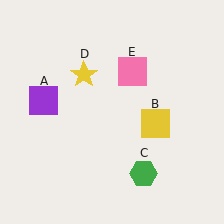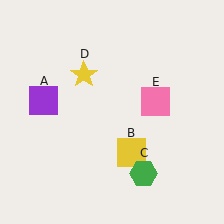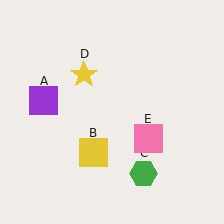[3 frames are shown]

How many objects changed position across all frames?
2 objects changed position: yellow square (object B), pink square (object E).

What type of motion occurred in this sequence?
The yellow square (object B), pink square (object E) rotated clockwise around the center of the scene.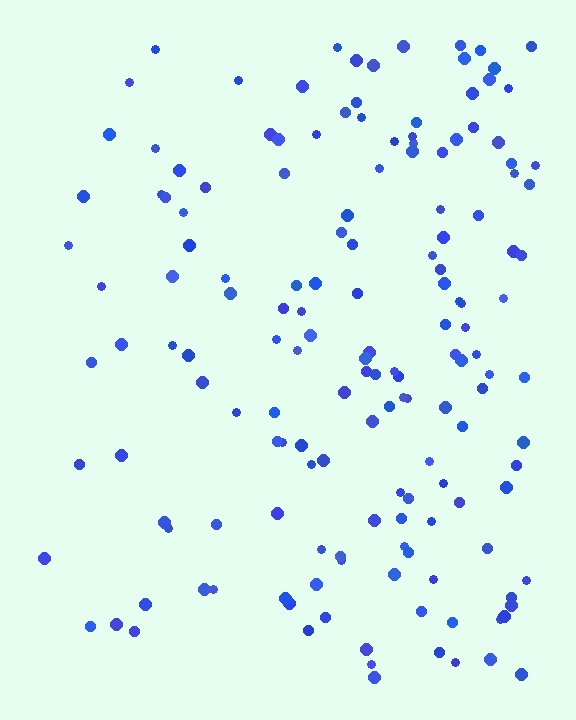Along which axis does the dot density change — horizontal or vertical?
Horizontal.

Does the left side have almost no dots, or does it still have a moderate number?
Still a moderate number, just noticeably fewer than the right.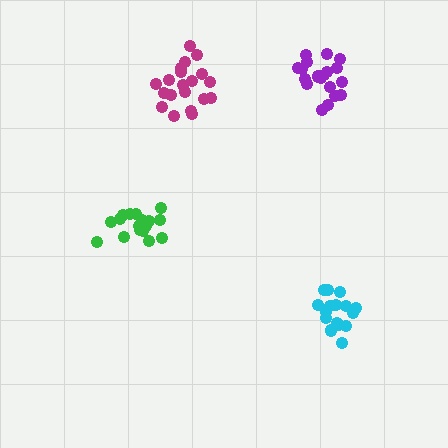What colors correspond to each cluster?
The clusters are colored: purple, green, magenta, cyan.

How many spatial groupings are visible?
There are 4 spatial groupings.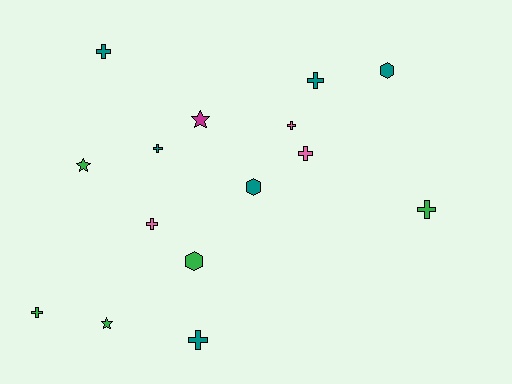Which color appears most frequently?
Teal, with 6 objects.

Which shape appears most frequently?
Cross, with 9 objects.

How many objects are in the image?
There are 15 objects.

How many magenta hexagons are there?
There are no magenta hexagons.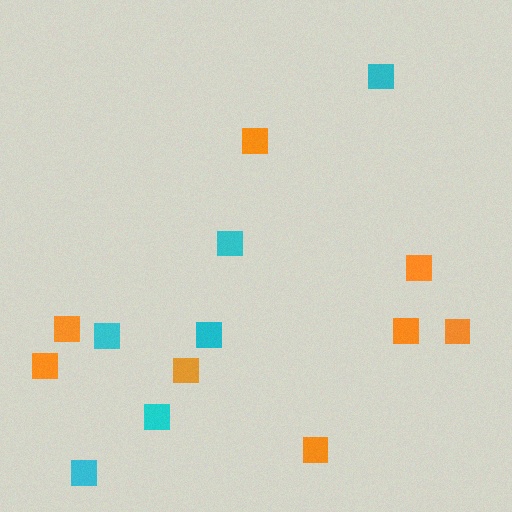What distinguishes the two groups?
There are 2 groups: one group of orange squares (8) and one group of cyan squares (6).